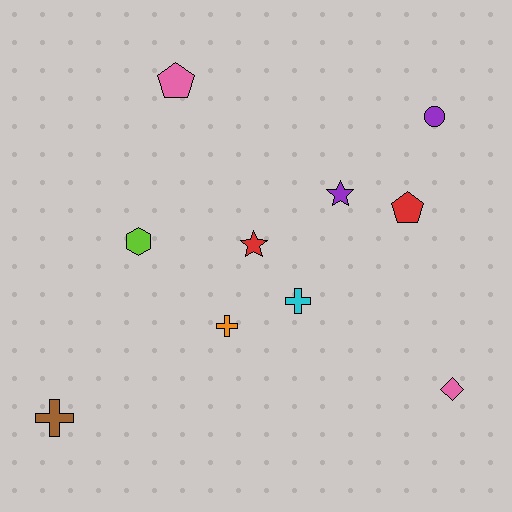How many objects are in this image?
There are 10 objects.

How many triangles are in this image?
There are no triangles.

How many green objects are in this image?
There are no green objects.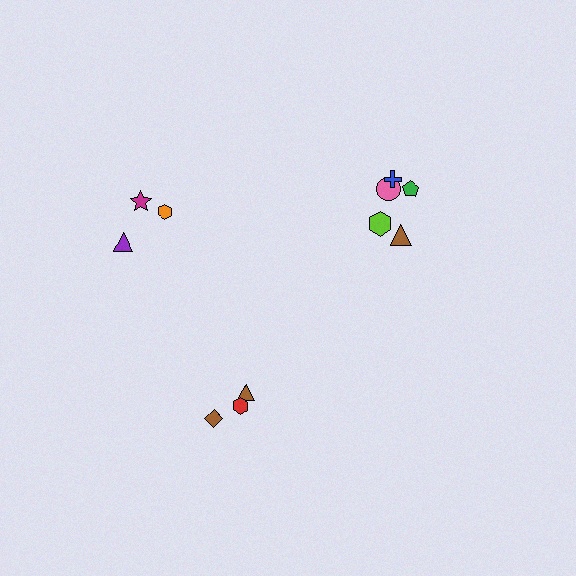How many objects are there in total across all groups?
There are 11 objects.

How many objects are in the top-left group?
There are 3 objects.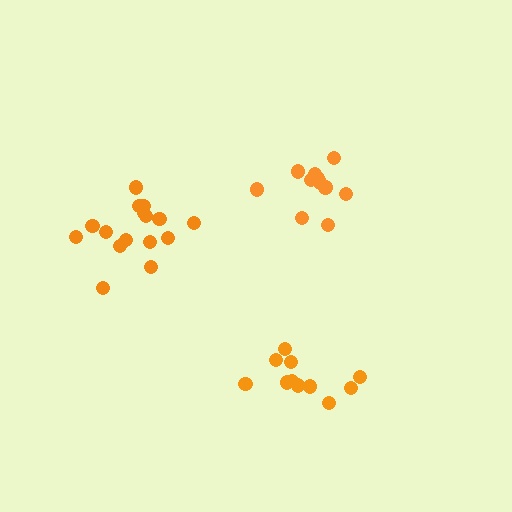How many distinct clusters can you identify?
There are 3 distinct clusters.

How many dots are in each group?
Group 1: 11 dots, Group 2: 11 dots, Group 3: 16 dots (38 total).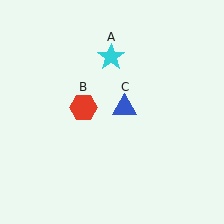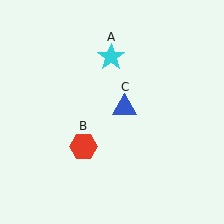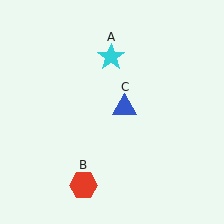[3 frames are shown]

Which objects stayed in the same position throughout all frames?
Cyan star (object A) and blue triangle (object C) remained stationary.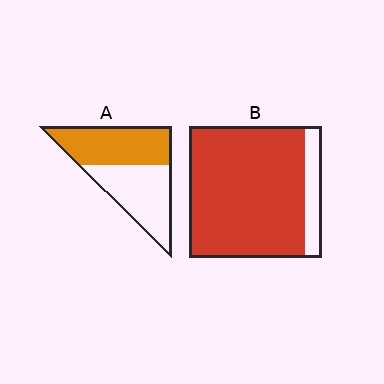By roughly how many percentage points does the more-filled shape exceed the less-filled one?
By roughly 35 percentage points (B over A).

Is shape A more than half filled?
Roughly half.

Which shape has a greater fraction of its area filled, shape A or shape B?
Shape B.